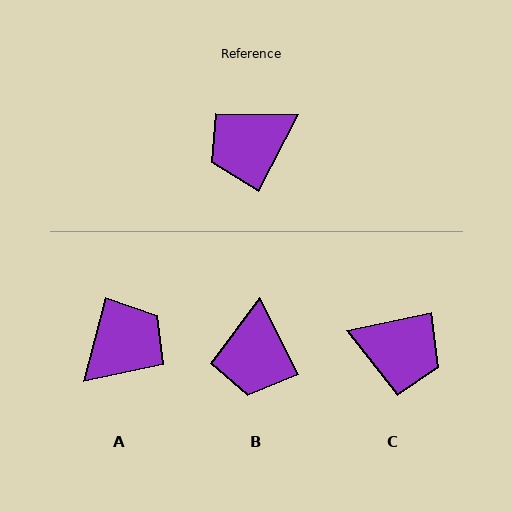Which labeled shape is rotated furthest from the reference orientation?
A, about 168 degrees away.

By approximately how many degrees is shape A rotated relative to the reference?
Approximately 168 degrees clockwise.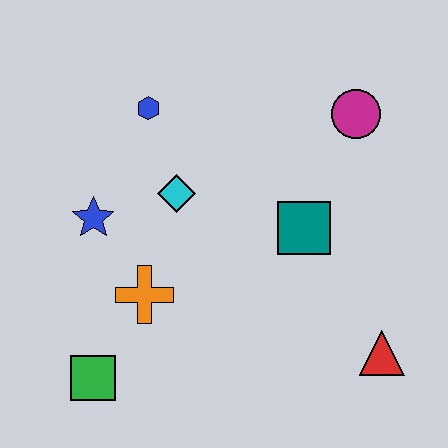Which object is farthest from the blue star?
The red triangle is farthest from the blue star.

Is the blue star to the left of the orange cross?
Yes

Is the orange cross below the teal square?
Yes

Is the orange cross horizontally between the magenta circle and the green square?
Yes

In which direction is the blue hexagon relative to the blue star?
The blue hexagon is above the blue star.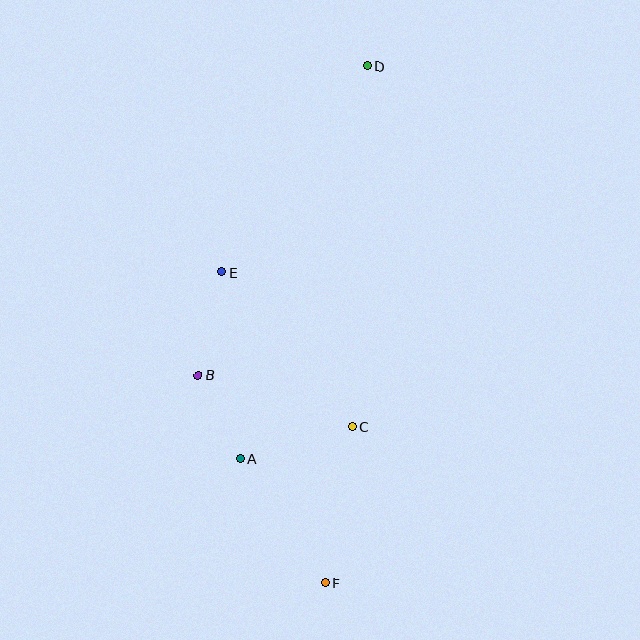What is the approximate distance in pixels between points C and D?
The distance between C and D is approximately 361 pixels.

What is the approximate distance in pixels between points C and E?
The distance between C and E is approximately 202 pixels.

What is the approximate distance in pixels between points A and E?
The distance between A and E is approximately 187 pixels.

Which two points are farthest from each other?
Points D and F are farthest from each other.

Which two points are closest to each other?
Points A and B are closest to each other.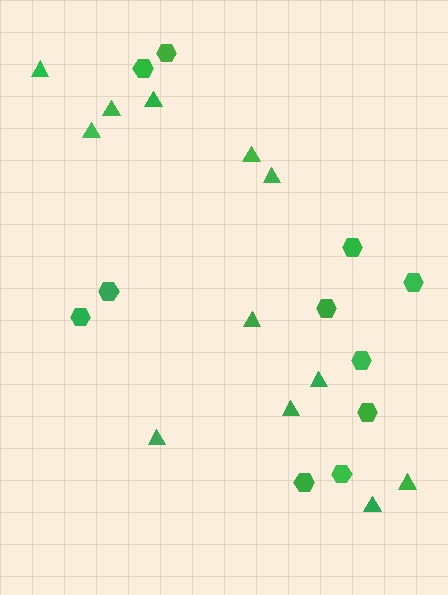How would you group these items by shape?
There are 2 groups: one group of hexagons (11) and one group of triangles (12).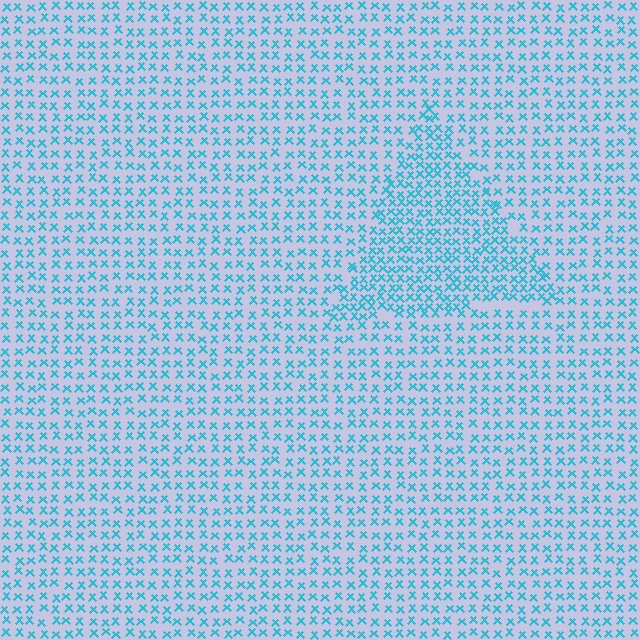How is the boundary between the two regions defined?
The boundary is defined by a change in element density (approximately 1.7x ratio). All elements are the same color, size, and shape.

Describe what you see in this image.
The image contains small cyan elements arranged at two different densities. A triangle-shaped region is visible where the elements are more densely packed than the surrounding area.